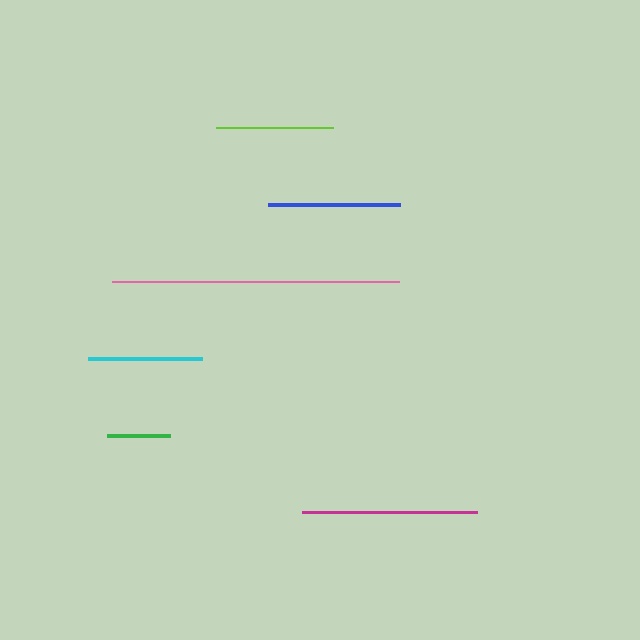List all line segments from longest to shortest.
From longest to shortest: pink, magenta, blue, lime, cyan, green.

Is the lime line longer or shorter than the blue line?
The blue line is longer than the lime line.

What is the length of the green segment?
The green segment is approximately 63 pixels long.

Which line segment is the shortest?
The green line is the shortest at approximately 63 pixels.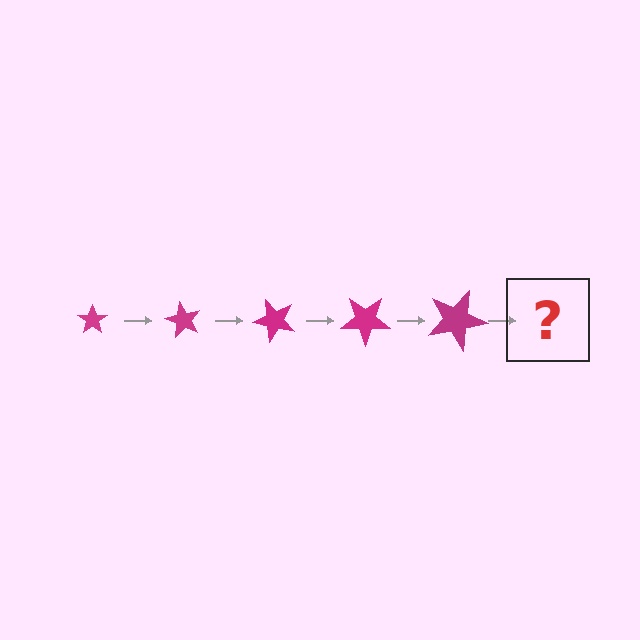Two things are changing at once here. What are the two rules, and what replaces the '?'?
The two rules are that the star grows larger each step and it rotates 60 degrees each step. The '?' should be a star, larger than the previous one and rotated 300 degrees from the start.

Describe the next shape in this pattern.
It should be a star, larger than the previous one and rotated 300 degrees from the start.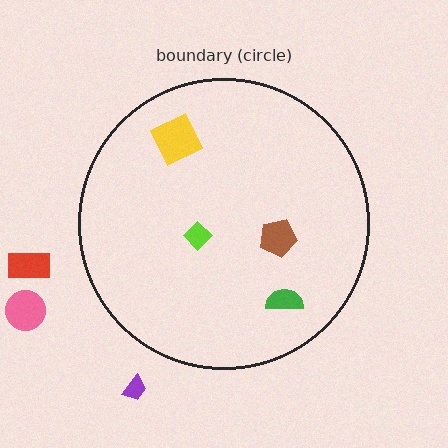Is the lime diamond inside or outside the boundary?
Inside.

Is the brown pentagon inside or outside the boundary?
Inside.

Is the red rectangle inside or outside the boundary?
Outside.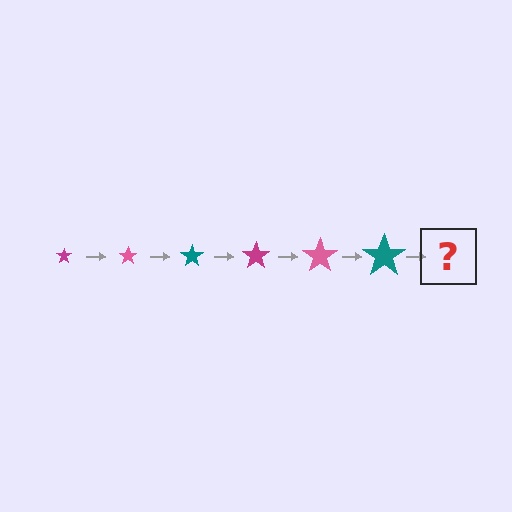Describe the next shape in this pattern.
It should be a magenta star, larger than the previous one.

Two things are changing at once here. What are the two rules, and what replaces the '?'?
The two rules are that the star grows larger each step and the color cycles through magenta, pink, and teal. The '?' should be a magenta star, larger than the previous one.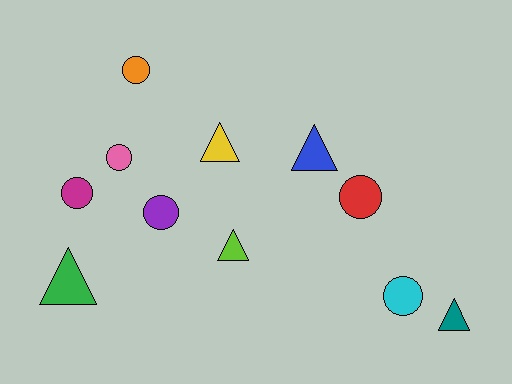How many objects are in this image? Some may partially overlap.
There are 11 objects.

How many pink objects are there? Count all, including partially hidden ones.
There is 1 pink object.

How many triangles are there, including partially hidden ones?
There are 5 triangles.